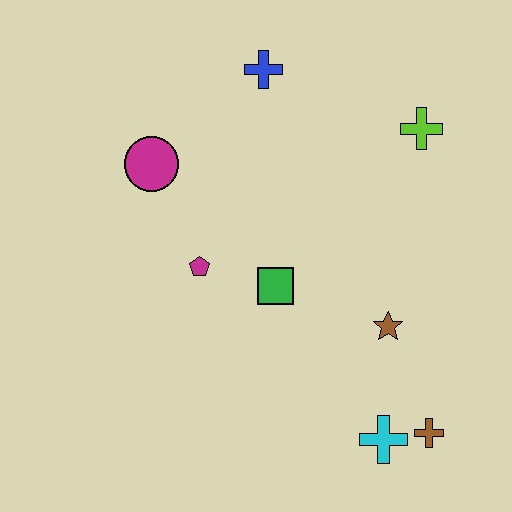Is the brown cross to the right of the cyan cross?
Yes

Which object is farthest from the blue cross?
The brown cross is farthest from the blue cross.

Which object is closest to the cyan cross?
The brown cross is closest to the cyan cross.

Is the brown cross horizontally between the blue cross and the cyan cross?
No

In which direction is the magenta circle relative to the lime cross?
The magenta circle is to the left of the lime cross.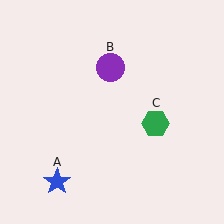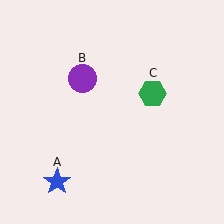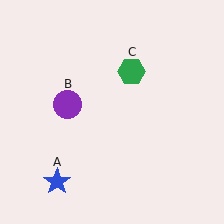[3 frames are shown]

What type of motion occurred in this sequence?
The purple circle (object B), green hexagon (object C) rotated counterclockwise around the center of the scene.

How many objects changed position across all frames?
2 objects changed position: purple circle (object B), green hexagon (object C).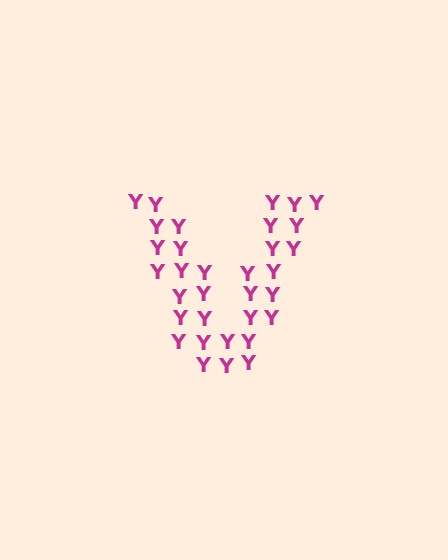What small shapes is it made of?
It is made of small letter Y's.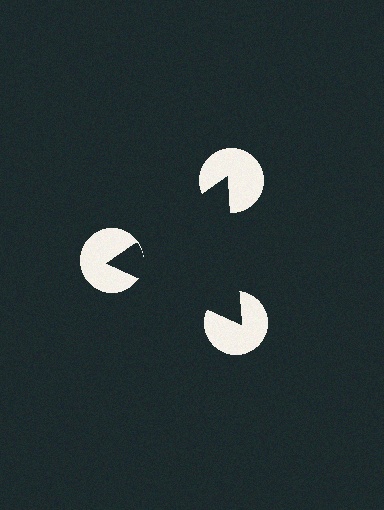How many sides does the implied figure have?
3 sides.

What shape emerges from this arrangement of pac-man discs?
An illusory triangle — its edges are inferred from the aligned wedge cuts in the pac-man discs, not physically drawn.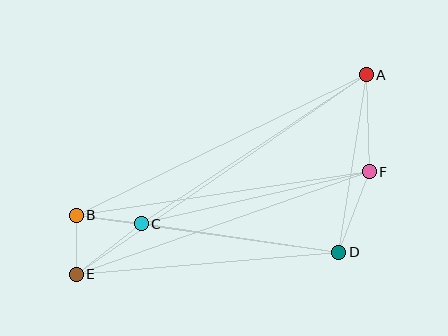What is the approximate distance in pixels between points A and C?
The distance between A and C is approximately 270 pixels.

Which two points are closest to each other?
Points B and E are closest to each other.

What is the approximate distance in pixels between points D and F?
The distance between D and F is approximately 86 pixels.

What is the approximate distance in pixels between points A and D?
The distance between A and D is approximately 179 pixels.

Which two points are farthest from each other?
Points A and E are farthest from each other.